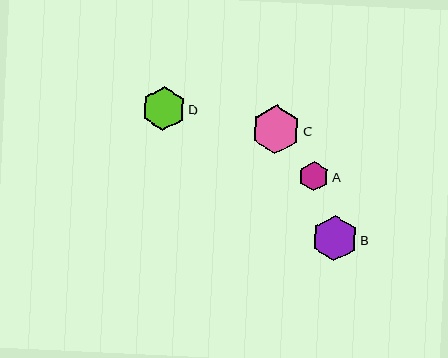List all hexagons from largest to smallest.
From largest to smallest: C, B, D, A.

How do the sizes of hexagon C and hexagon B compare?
Hexagon C and hexagon B are approximately the same size.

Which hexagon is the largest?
Hexagon C is the largest with a size of approximately 48 pixels.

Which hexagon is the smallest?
Hexagon A is the smallest with a size of approximately 30 pixels.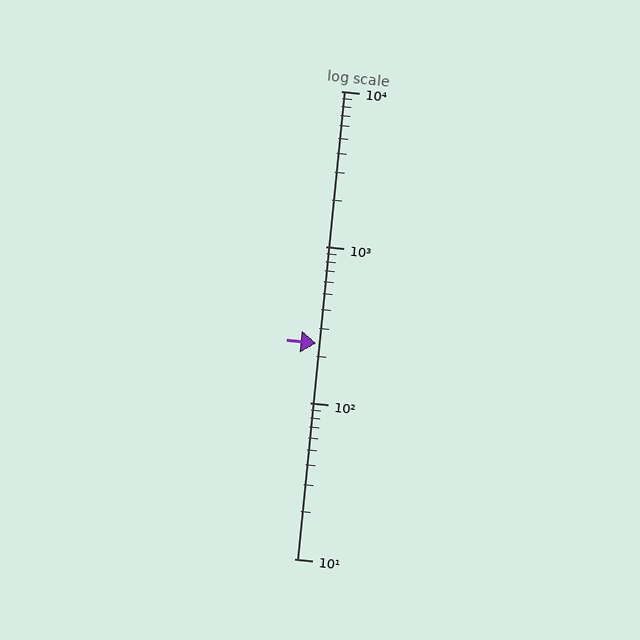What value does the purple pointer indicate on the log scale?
The pointer indicates approximately 240.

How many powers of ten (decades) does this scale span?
The scale spans 3 decades, from 10 to 10000.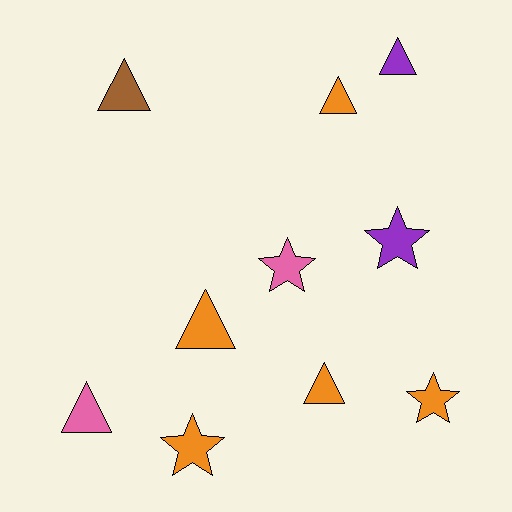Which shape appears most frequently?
Triangle, with 6 objects.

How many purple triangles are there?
There is 1 purple triangle.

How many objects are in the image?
There are 10 objects.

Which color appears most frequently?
Orange, with 5 objects.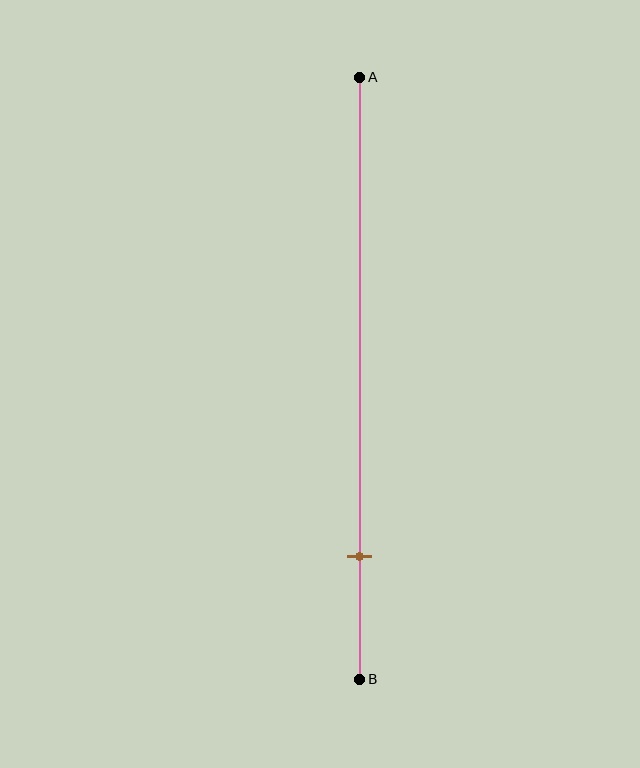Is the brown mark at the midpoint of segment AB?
No, the mark is at about 80% from A, not at the 50% midpoint.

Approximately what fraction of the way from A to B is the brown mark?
The brown mark is approximately 80% of the way from A to B.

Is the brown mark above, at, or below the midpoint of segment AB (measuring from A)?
The brown mark is below the midpoint of segment AB.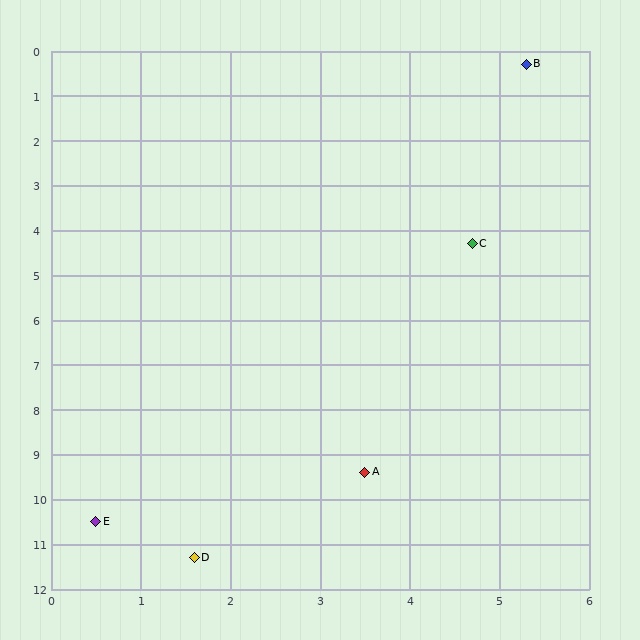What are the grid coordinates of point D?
Point D is at approximately (1.6, 11.3).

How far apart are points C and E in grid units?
Points C and E are about 7.5 grid units apart.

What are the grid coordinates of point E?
Point E is at approximately (0.5, 10.5).